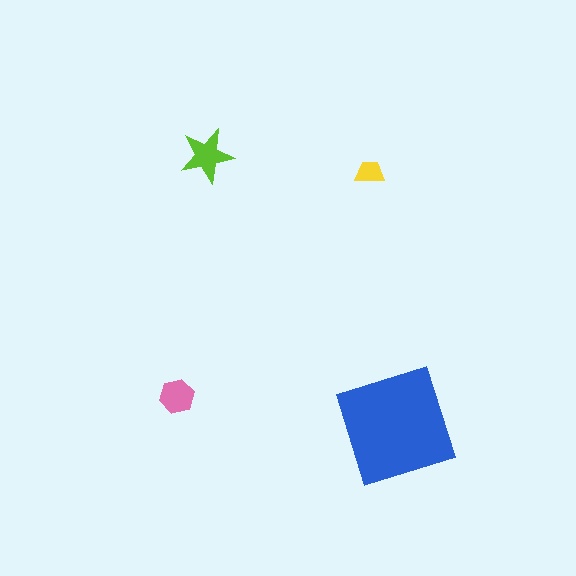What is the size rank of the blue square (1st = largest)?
1st.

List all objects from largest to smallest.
The blue square, the lime star, the pink hexagon, the yellow trapezoid.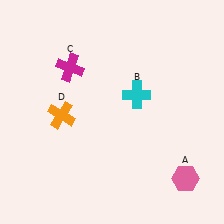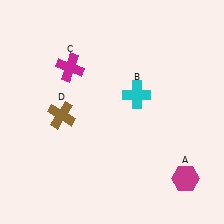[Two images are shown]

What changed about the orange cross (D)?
In Image 1, D is orange. In Image 2, it changed to brown.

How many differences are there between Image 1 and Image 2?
There are 2 differences between the two images.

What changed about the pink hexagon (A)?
In Image 1, A is pink. In Image 2, it changed to magenta.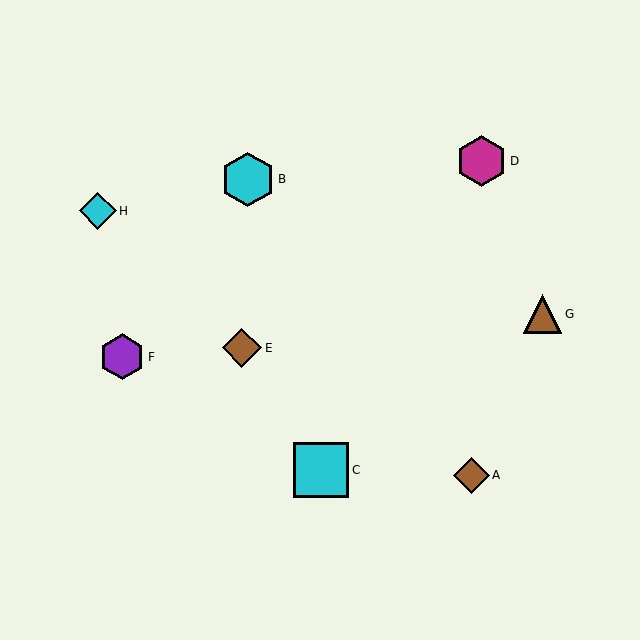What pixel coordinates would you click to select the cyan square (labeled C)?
Click at (321, 470) to select the cyan square C.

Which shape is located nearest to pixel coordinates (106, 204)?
The cyan diamond (labeled H) at (98, 211) is nearest to that location.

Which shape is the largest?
The cyan square (labeled C) is the largest.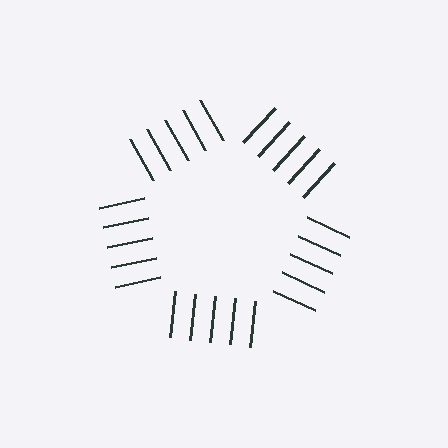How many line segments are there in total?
25 — 5 along each of the 5 edges.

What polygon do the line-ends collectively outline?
An illusory pentagon — the line segments terminate on its edges but no continuous stroke is drawn.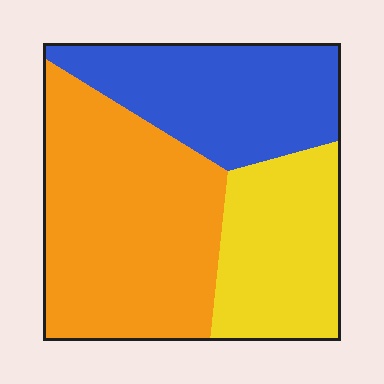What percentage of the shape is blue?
Blue covers around 30% of the shape.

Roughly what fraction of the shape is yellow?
Yellow takes up about one quarter (1/4) of the shape.